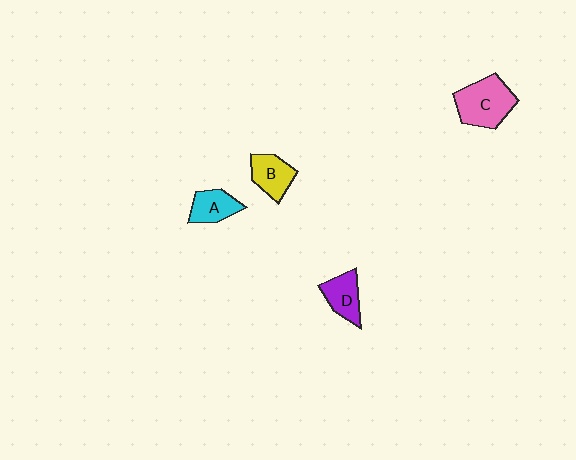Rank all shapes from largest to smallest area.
From largest to smallest: C (pink), B (yellow), D (purple), A (cyan).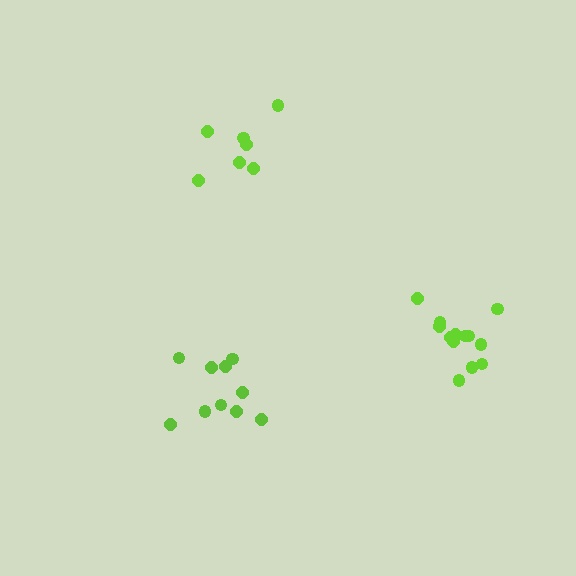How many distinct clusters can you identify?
There are 3 distinct clusters.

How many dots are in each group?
Group 1: 13 dots, Group 2: 7 dots, Group 3: 10 dots (30 total).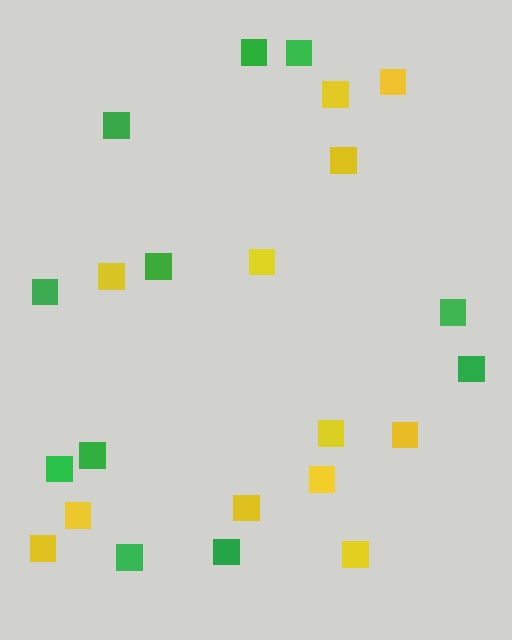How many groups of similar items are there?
There are 2 groups: one group of green squares (11) and one group of yellow squares (12).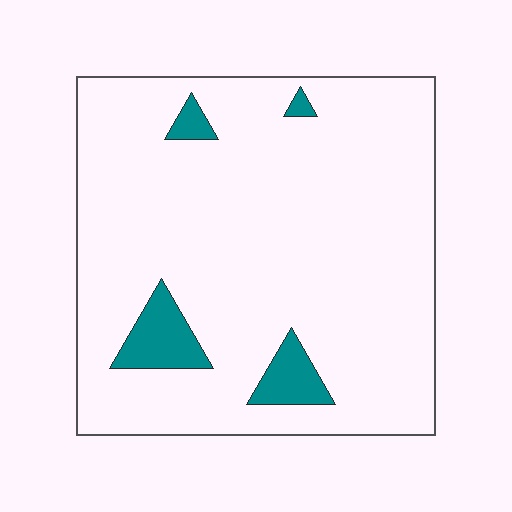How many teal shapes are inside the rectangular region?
4.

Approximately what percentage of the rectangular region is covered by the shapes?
Approximately 10%.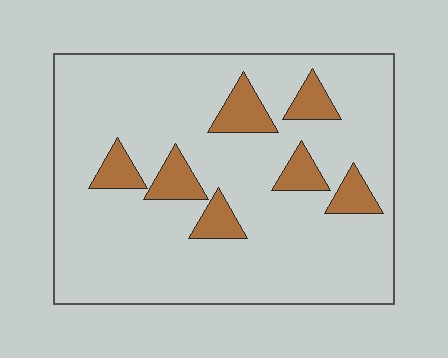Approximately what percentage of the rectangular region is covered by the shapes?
Approximately 15%.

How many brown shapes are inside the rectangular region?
7.